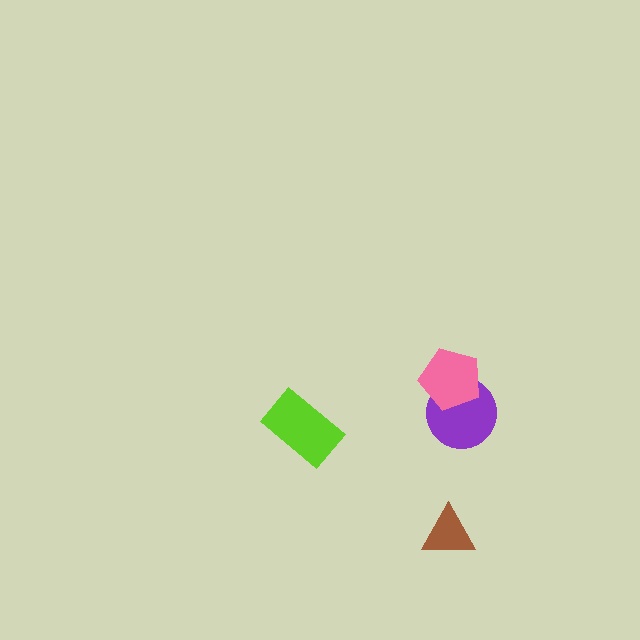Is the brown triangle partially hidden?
No, no other shape covers it.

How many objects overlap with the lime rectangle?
0 objects overlap with the lime rectangle.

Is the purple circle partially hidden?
Yes, it is partially covered by another shape.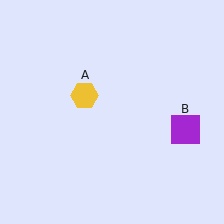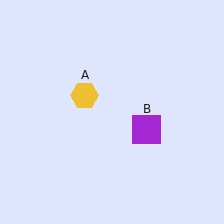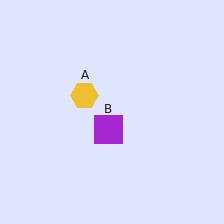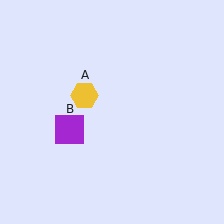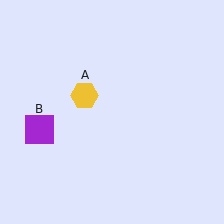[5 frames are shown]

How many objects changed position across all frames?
1 object changed position: purple square (object B).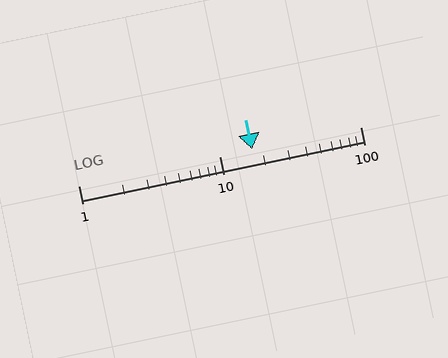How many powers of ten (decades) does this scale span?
The scale spans 2 decades, from 1 to 100.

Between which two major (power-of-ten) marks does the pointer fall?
The pointer is between 10 and 100.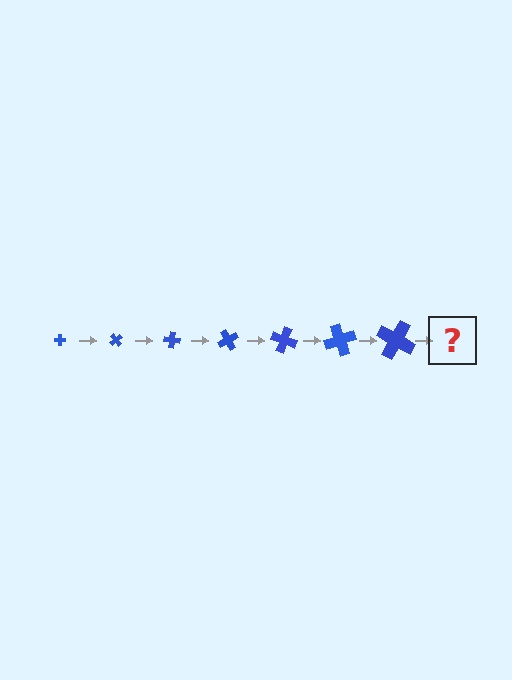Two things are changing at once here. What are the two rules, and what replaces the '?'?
The two rules are that the cross grows larger each step and it rotates 50 degrees each step. The '?' should be a cross, larger than the previous one and rotated 350 degrees from the start.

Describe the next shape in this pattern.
It should be a cross, larger than the previous one and rotated 350 degrees from the start.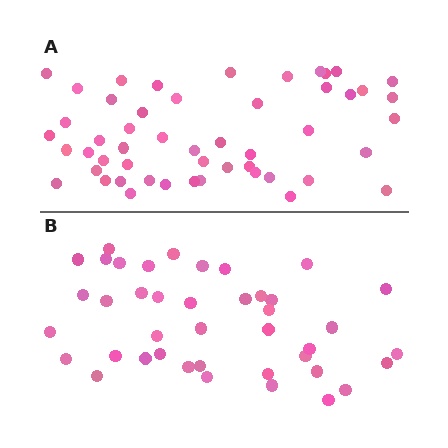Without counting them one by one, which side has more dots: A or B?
Region A (the top region) has more dots.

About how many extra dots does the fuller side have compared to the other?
Region A has roughly 10 or so more dots than region B.